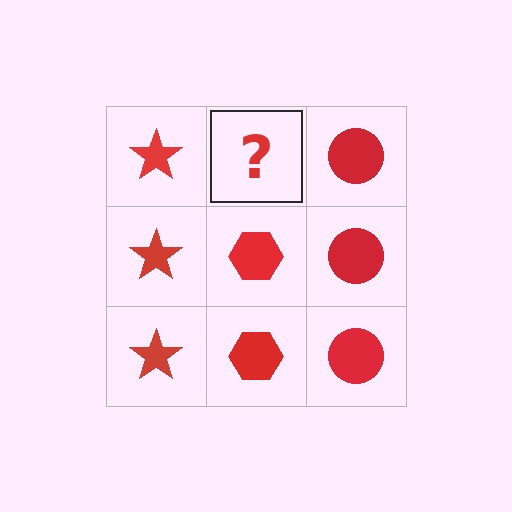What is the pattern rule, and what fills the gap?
The rule is that each column has a consistent shape. The gap should be filled with a red hexagon.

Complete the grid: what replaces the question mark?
The question mark should be replaced with a red hexagon.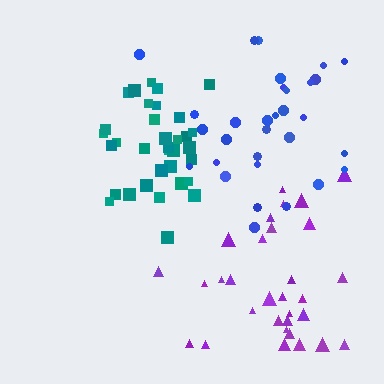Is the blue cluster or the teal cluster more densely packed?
Teal.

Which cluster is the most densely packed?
Teal.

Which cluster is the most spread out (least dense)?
Blue.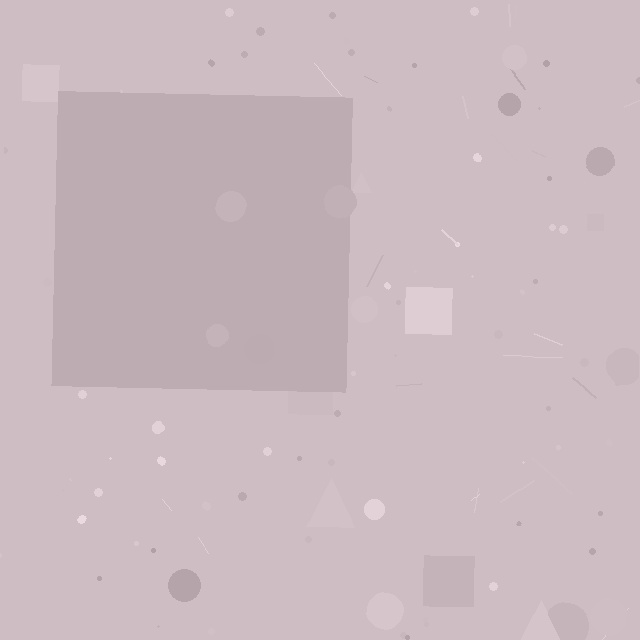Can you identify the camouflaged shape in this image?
The camouflaged shape is a square.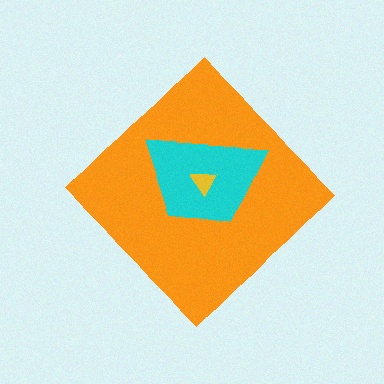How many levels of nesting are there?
3.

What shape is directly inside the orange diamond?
The cyan trapezoid.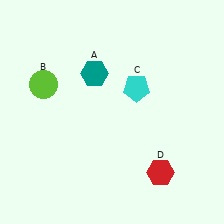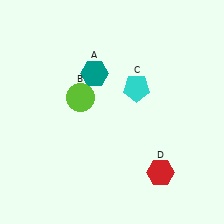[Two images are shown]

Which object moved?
The lime circle (B) moved right.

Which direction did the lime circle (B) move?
The lime circle (B) moved right.